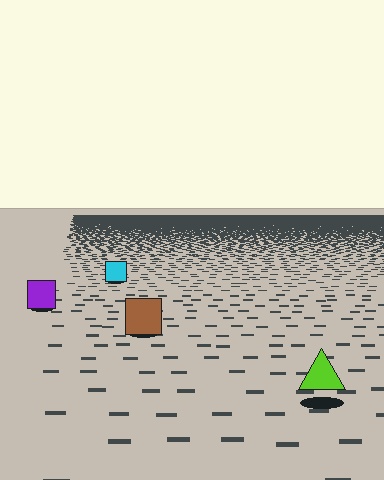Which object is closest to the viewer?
The lime triangle is closest. The texture marks near it are larger and more spread out.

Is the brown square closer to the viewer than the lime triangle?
No. The lime triangle is closer — you can tell from the texture gradient: the ground texture is coarser near it.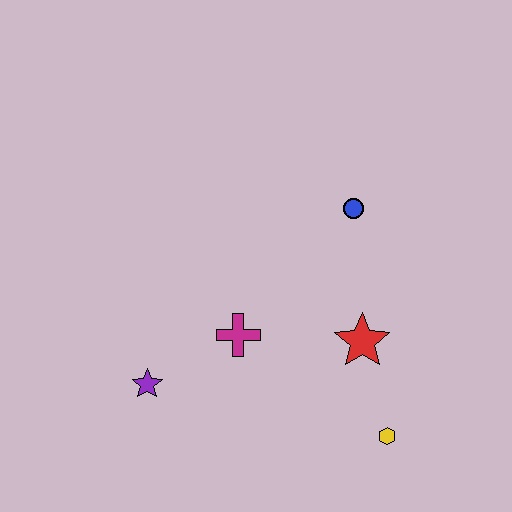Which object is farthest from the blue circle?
The purple star is farthest from the blue circle.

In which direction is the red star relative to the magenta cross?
The red star is to the right of the magenta cross.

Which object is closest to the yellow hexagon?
The red star is closest to the yellow hexagon.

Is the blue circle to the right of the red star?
No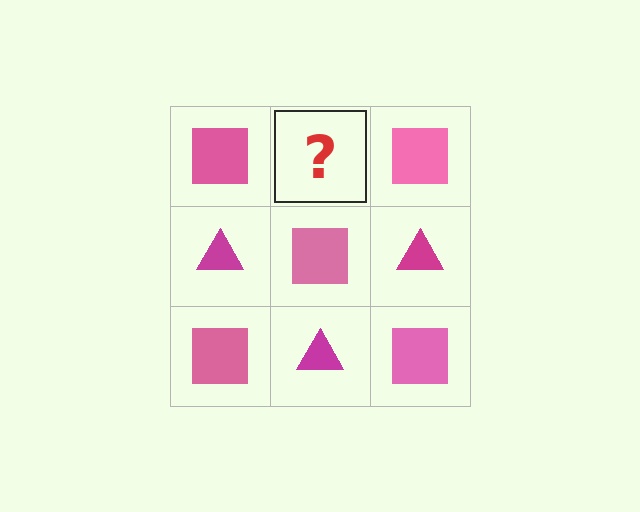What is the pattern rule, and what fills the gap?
The rule is that it alternates pink square and magenta triangle in a checkerboard pattern. The gap should be filled with a magenta triangle.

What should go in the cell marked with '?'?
The missing cell should contain a magenta triangle.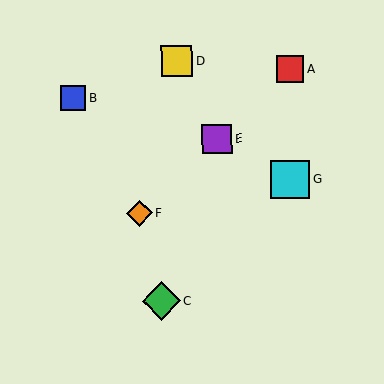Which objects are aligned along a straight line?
Objects A, E, F are aligned along a straight line.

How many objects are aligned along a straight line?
3 objects (A, E, F) are aligned along a straight line.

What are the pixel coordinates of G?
Object G is at (290, 179).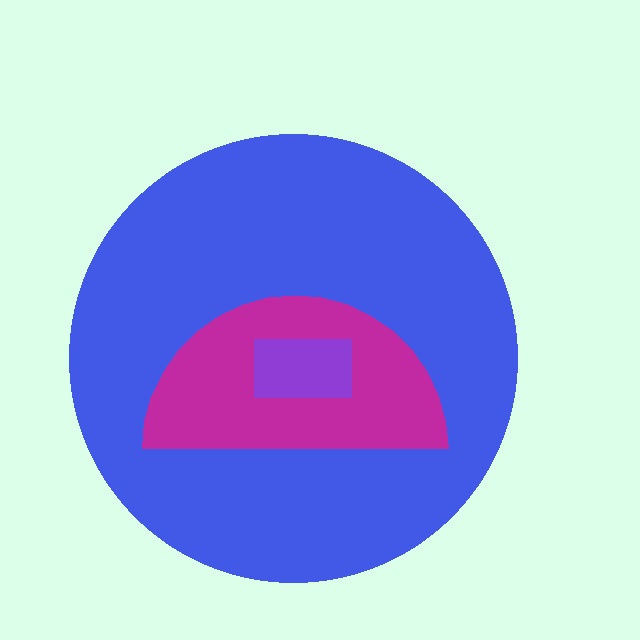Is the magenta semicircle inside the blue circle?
Yes.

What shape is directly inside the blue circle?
The magenta semicircle.